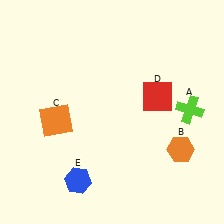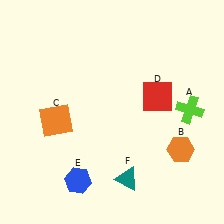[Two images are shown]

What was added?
A teal triangle (F) was added in Image 2.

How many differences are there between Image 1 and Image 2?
There is 1 difference between the two images.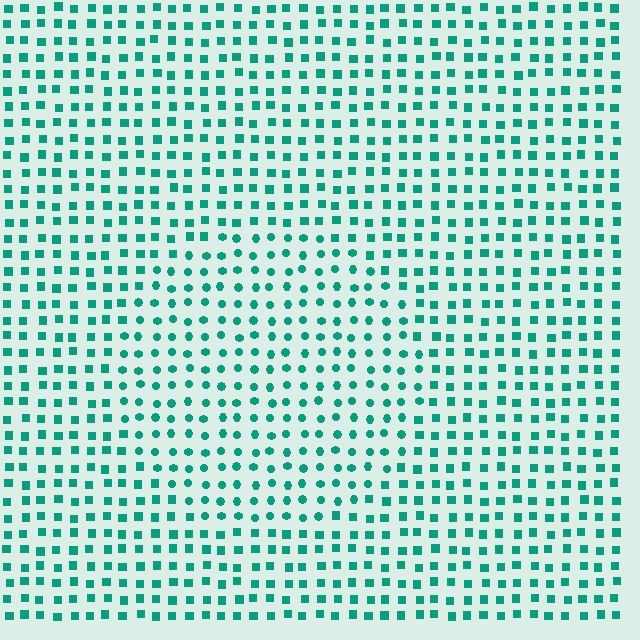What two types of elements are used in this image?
The image uses circles inside the circle region and squares outside it.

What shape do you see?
I see a circle.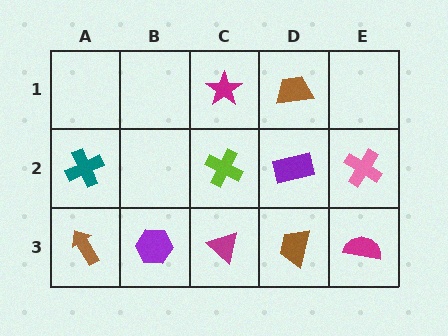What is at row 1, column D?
A brown trapezoid.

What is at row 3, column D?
A brown trapezoid.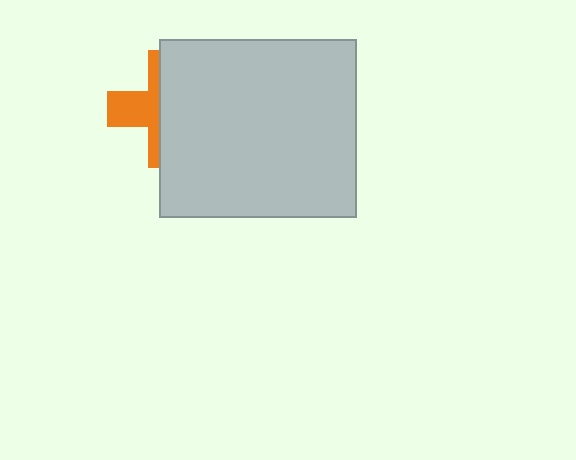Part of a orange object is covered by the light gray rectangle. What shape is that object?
It is a cross.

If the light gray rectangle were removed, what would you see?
You would see the complete orange cross.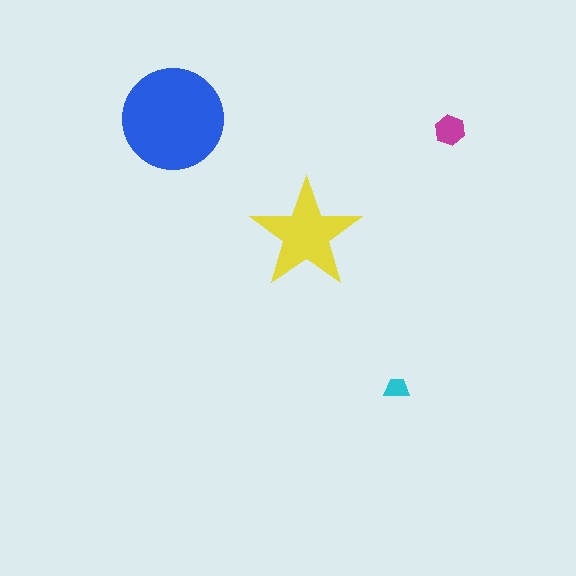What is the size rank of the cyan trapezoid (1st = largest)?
4th.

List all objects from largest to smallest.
The blue circle, the yellow star, the magenta hexagon, the cyan trapezoid.